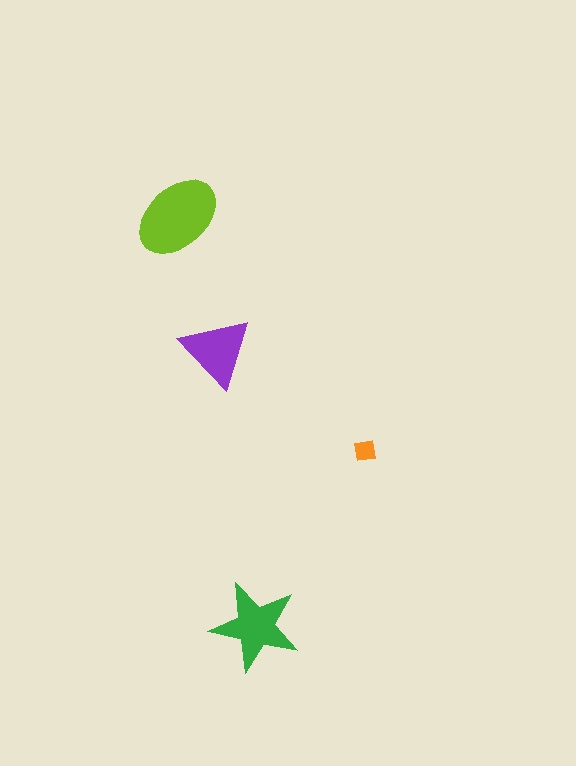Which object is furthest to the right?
The orange square is rightmost.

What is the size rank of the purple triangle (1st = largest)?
3rd.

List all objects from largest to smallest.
The lime ellipse, the green star, the purple triangle, the orange square.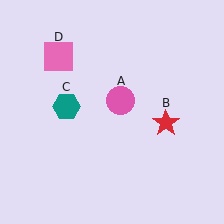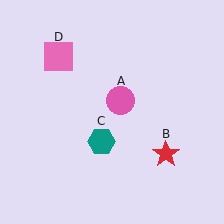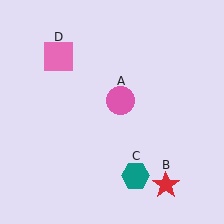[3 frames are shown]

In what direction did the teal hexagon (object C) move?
The teal hexagon (object C) moved down and to the right.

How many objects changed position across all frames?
2 objects changed position: red star (object B), teal hexagon (object C).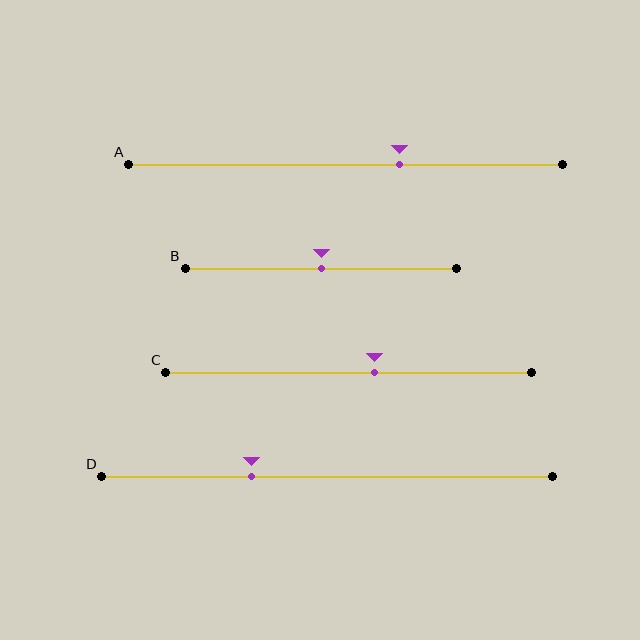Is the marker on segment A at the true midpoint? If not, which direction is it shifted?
No, the marker on segment A is shifted to the right by about 12% of the segment length.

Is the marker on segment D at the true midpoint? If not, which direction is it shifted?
No, the marker on segment D is shifted to the left by about 17% of the segment length.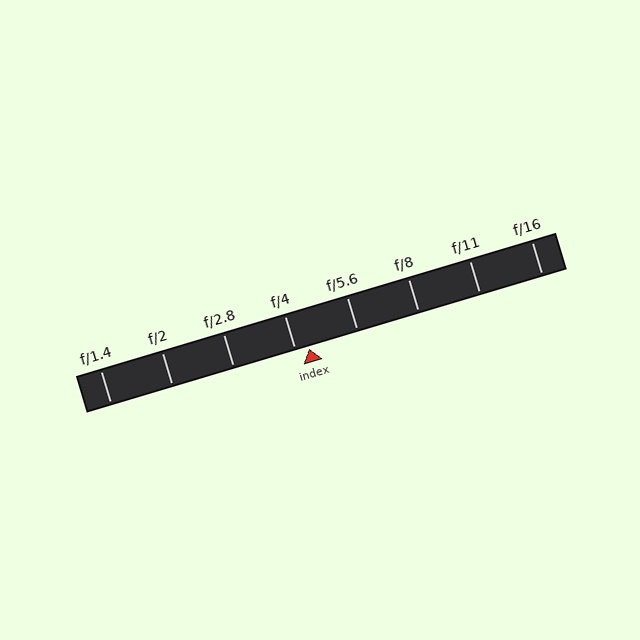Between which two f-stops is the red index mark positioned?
The index mark is between f/4 and f/5.6.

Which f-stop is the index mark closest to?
The index mark is closest to f/4.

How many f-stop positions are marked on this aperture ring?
There are 8 f-stop positions marked.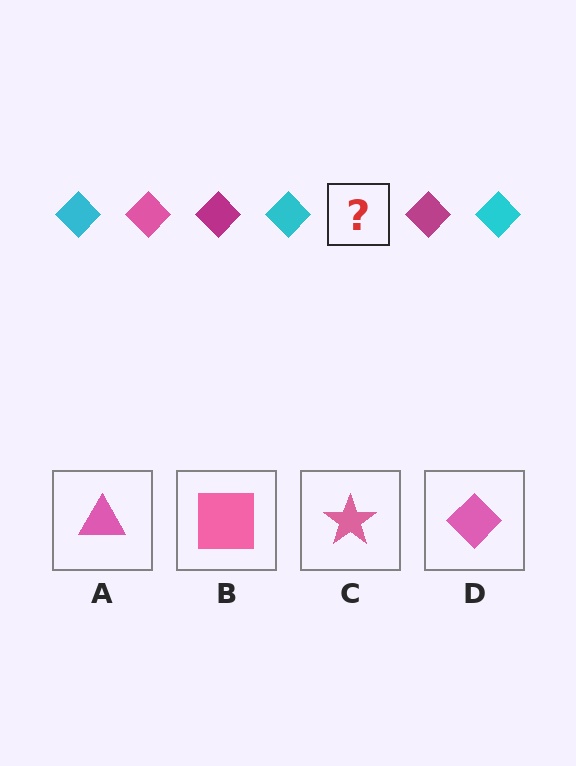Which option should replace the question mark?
Option D.